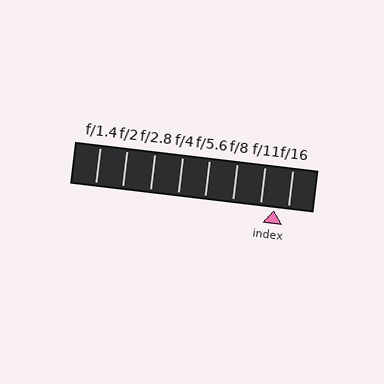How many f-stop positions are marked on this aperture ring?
There are 8 f-stop positions marked.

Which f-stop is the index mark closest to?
The index mark is closest to f/16.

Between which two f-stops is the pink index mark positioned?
The index mark is between f/11 and f/16.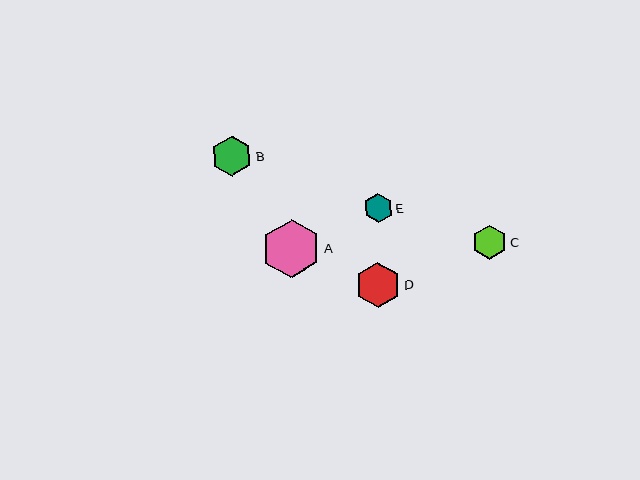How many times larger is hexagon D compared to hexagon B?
Hexagon D is approximately 1.1 times the size of hexagon B.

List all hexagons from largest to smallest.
From largest to smallest: A, D, B, C, E.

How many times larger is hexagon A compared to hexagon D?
Hexagon A is approximately 1.3 times the size of hexagon D.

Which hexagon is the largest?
Hexagon A is the largest with a size of approximately 58 pixels.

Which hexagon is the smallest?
Hexagon E is the smallest with a size of approximately 29 pixels.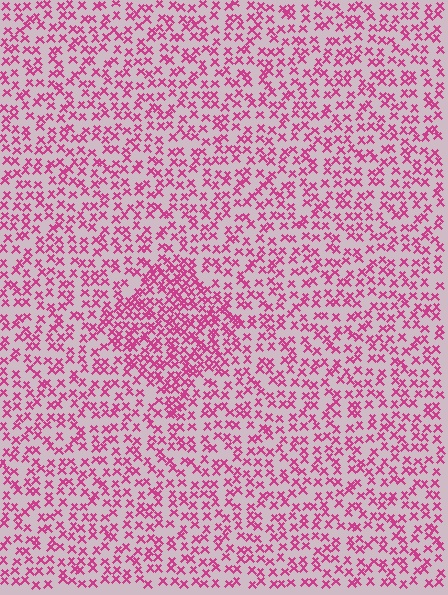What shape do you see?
I see a diamond.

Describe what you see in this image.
The image contains small magenta elements arranged at two different densities. A diamond-shaped region is visible where the elements are more densely packed than the surrounding area.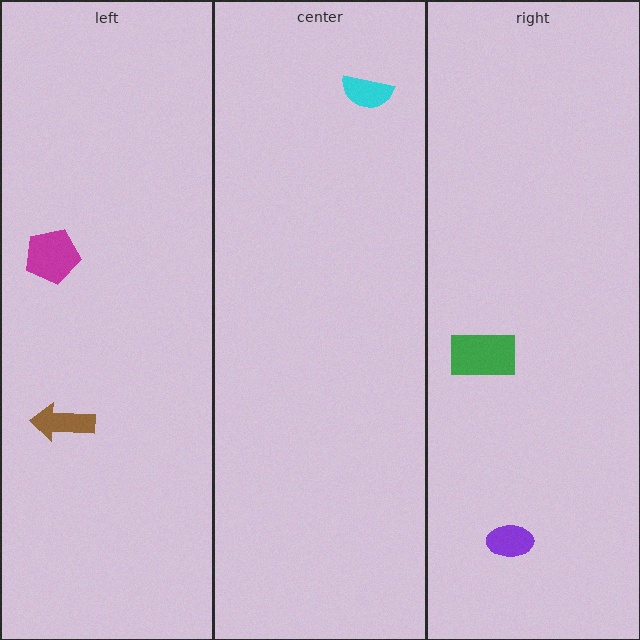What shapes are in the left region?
The magenta pentagon, the brown arrow.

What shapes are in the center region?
The cyan semicircle.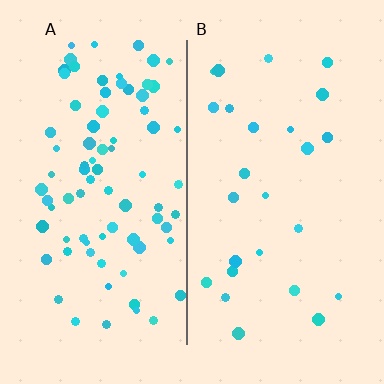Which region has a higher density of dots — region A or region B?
A (the left).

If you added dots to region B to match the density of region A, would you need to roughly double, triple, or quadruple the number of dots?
Approximately triple.